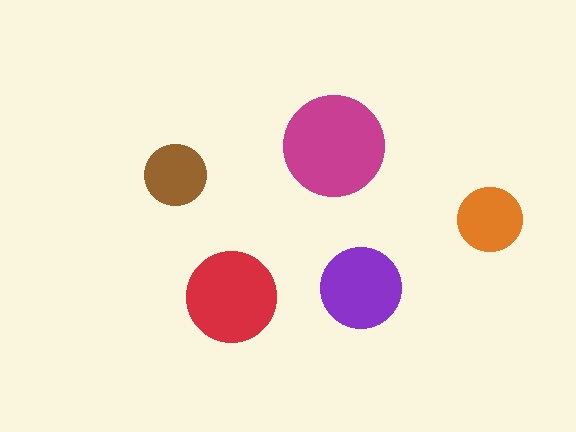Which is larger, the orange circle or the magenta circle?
The magenta one.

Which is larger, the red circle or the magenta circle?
The magenta one.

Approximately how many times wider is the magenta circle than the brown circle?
About 1.5 times wider.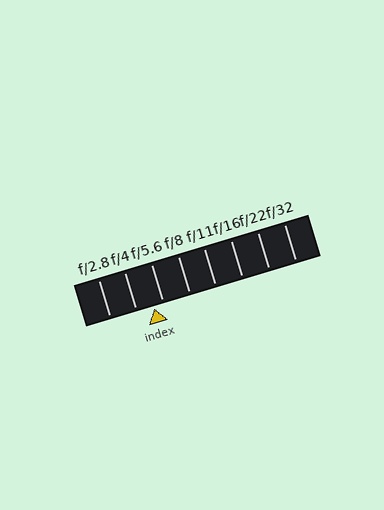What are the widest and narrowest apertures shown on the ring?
The widest aperture shown is f/2.8 and the narrowest is f/32.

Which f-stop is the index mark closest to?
The index mark is closest to f/5.6.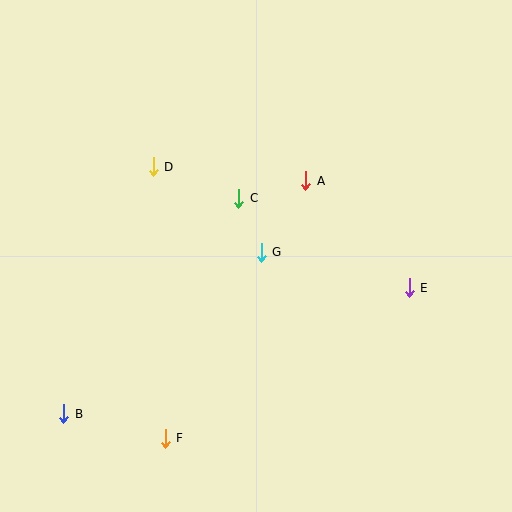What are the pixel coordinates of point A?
Point A is at (306, 181).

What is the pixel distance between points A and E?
The distance between A and E is 149 pixels.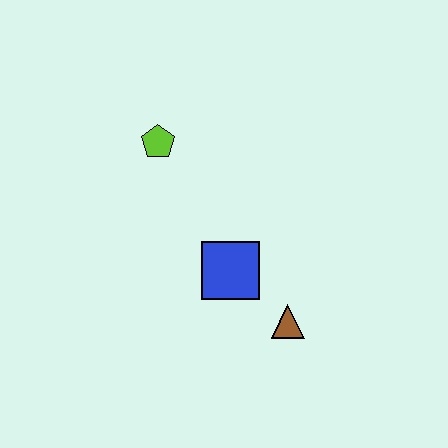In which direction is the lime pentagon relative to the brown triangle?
The lime pentagon is above the brown triangle.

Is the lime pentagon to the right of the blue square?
No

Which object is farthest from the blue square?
The lime pentagon is farthest from the blue square.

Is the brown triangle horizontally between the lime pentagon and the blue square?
No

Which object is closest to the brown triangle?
The blue square is closest to the brown triangle.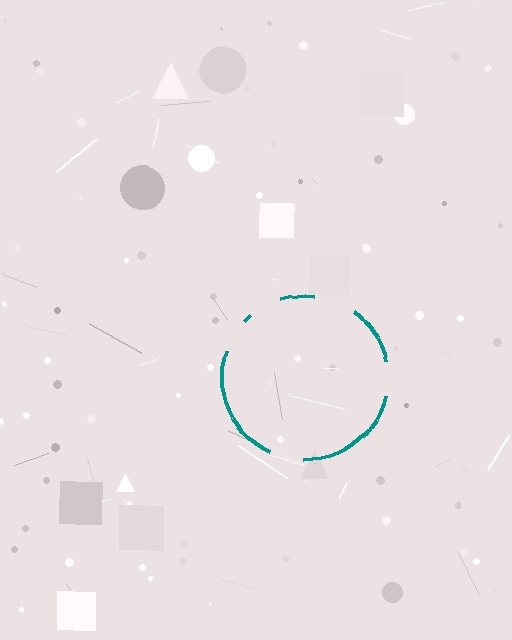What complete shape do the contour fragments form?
The contour fragments form a circle.